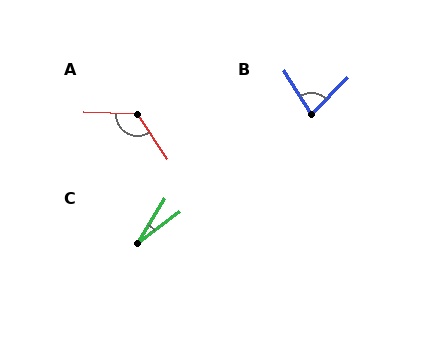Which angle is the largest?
A, at approximately 126 degrees.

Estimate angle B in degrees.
Approximately 77 degrees.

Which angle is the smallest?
C, at approximately 22 degrees.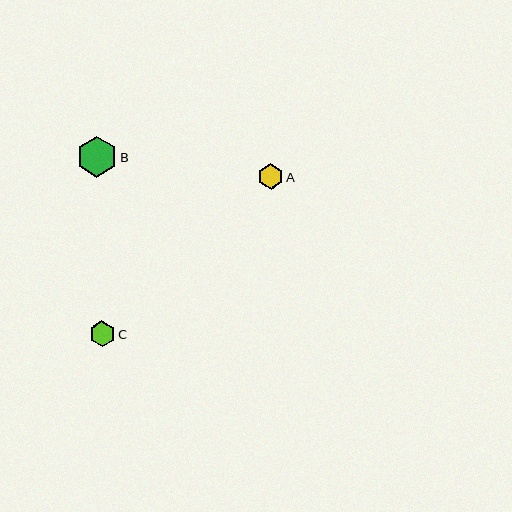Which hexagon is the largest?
Hexagon B is the largest with a size of approximately 41 pixels.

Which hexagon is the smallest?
Hexagon A is the smallest with a size of approximately 25 pixels.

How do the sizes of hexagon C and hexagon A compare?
Hexagon C and hexagon A are approximately the same size.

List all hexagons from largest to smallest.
From largest to smallest: B, C, A.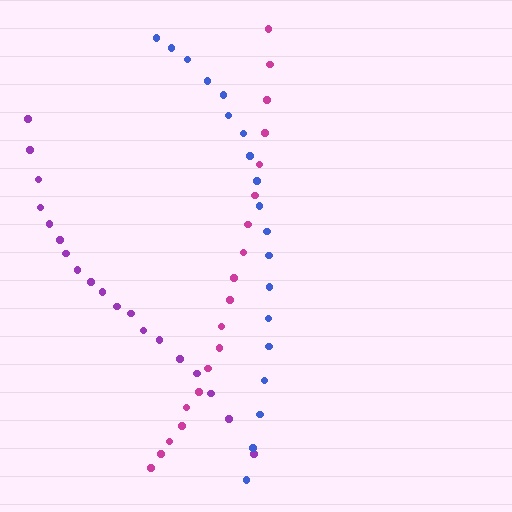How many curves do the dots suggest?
There are 3 distinct paths.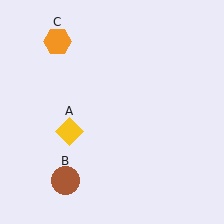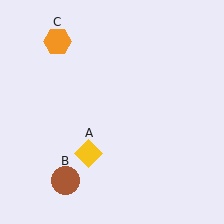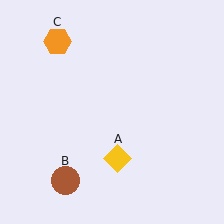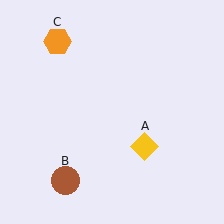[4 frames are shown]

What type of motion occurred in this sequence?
The yellow diamond (object A) rotated counterclockwise around the center of the scene.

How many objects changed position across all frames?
1 object changed position: yellow diamond (object A).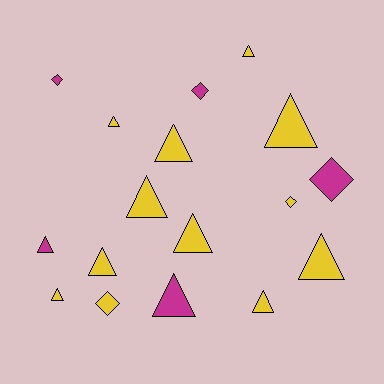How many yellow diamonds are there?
There are 2 yellow diamonds.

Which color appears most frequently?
Yellow, with 12 objects.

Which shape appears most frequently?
Triangle, with 12 objects.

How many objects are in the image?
There are 17 objects.